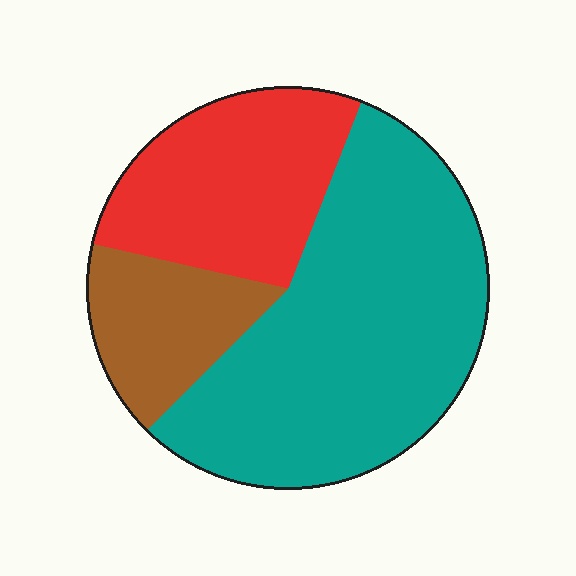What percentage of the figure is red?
Red covers 28% of the figure.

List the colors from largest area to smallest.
From largest to smallest: teal, red, brown.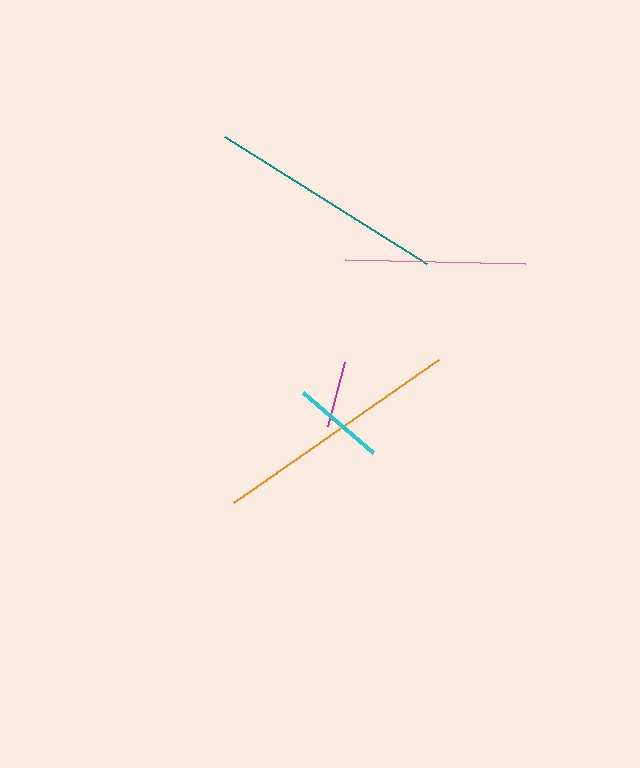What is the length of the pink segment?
The pink segment is approximately 180 pixels long.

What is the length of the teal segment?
The teal segment is approximately 239 pixels long.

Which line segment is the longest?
The orange line is the longest at approximately 250 pixels.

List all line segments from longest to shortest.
From longest to shortest: orange, teal, pink, cyan, magenta.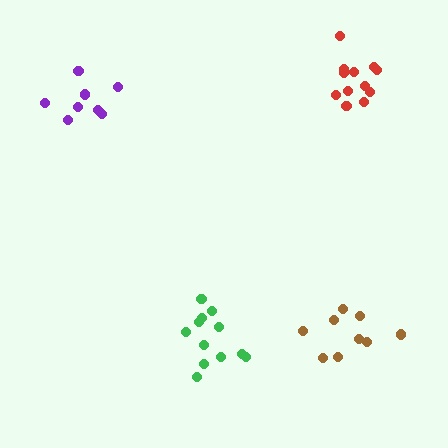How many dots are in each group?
Group 1: 12 dots, Group 2: 9 dots, Group 3: 12 dots, Group 4: 8 dots (41 total).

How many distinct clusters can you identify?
There are 4 distinct clusters.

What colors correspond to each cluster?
The clusters are colored: green, brown, red, purple.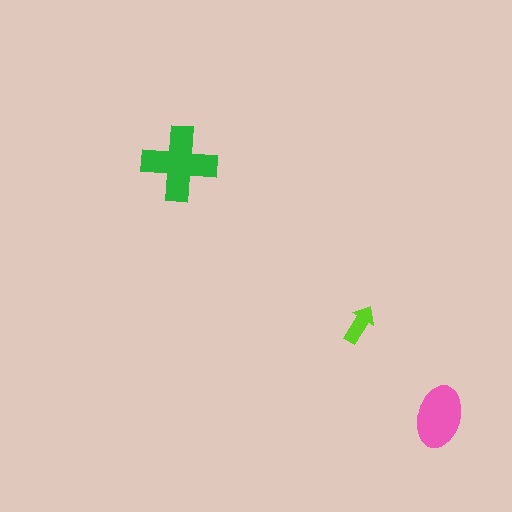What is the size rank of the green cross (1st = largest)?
1st.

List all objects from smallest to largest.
The lime arrow, the pink ellipse, the green cross.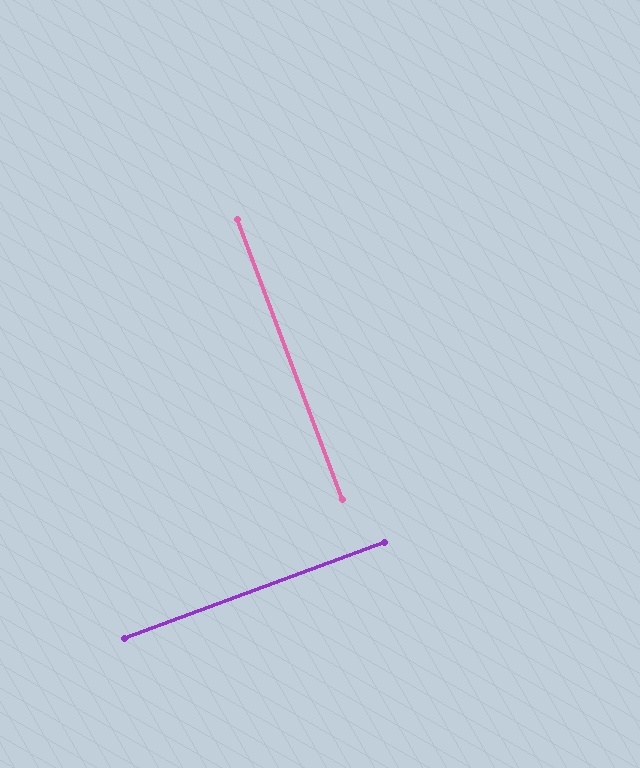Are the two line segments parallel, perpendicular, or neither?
Perpendicular — they meet at approximately 90°.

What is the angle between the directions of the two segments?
Approximately 90 degrees.